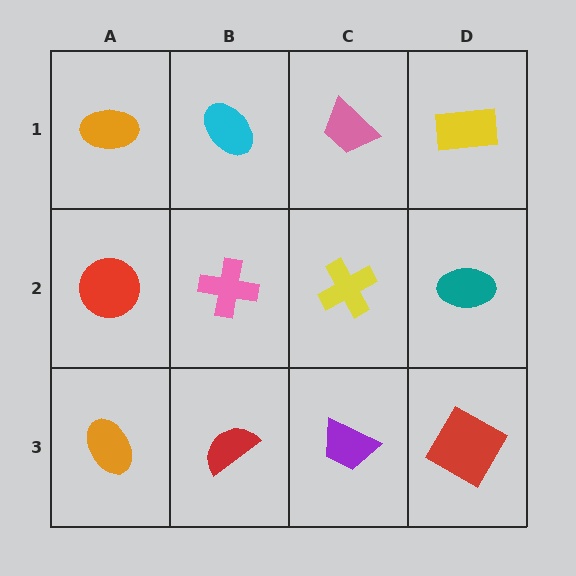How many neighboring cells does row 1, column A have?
2.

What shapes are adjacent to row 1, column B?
A pink cross (row 2, column B), an orange ellipse (row 1, column A), a pink trapezoid (row 1, column C).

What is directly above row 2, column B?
A cyan ellipse.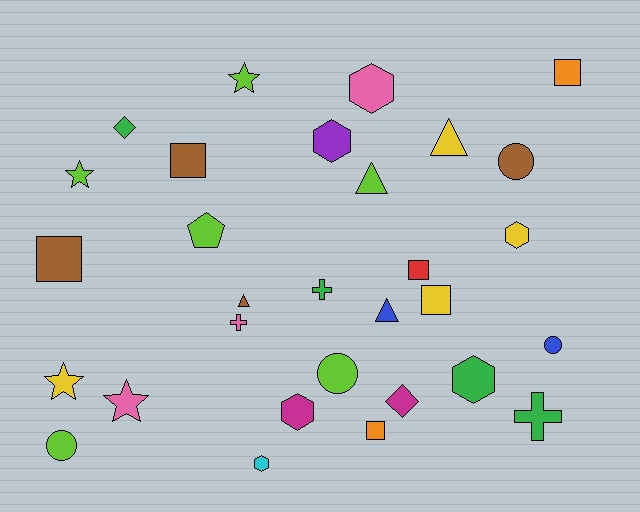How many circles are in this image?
There are 4 circles.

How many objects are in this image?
There are 30 objects.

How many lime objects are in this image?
There are 6 lime objects.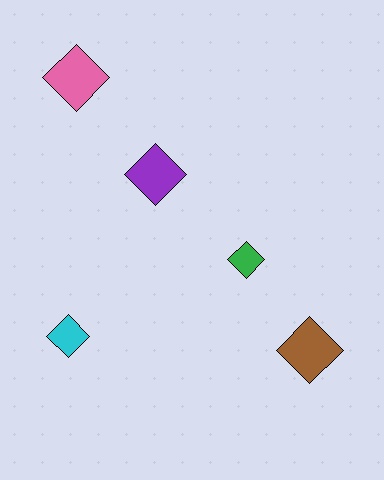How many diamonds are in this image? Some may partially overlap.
There are 5 diamonds.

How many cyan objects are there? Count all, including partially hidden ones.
There is 1 cyan object.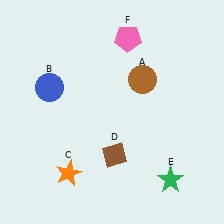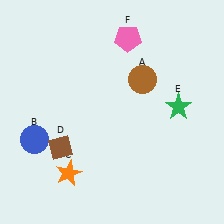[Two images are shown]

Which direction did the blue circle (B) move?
The blue circle (B) moved down.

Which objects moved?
The objects that moved are: the blue circle (B), the brown diamond (D), the green star (E).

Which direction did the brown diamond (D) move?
The brown diamond (D) moved left.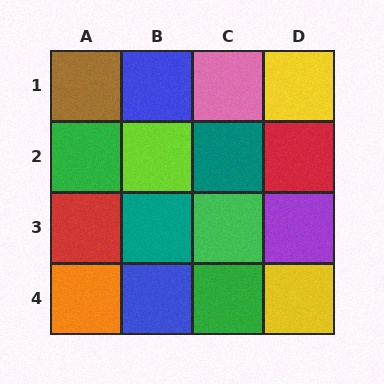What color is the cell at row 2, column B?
Lime.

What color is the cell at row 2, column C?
Teal.